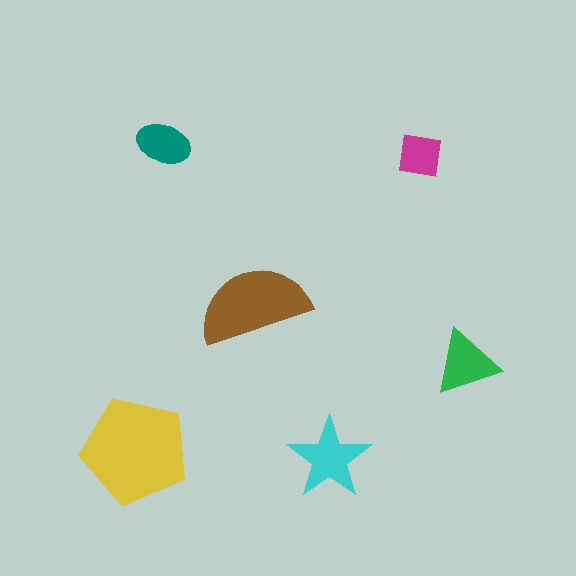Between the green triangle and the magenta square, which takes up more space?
The green triangle.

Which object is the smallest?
The magenta square.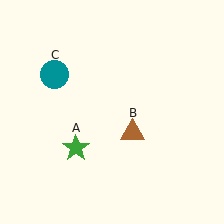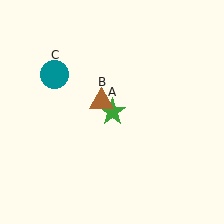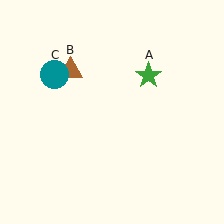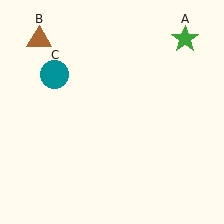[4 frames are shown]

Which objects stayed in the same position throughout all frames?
Teal circle (object C) remained stationary.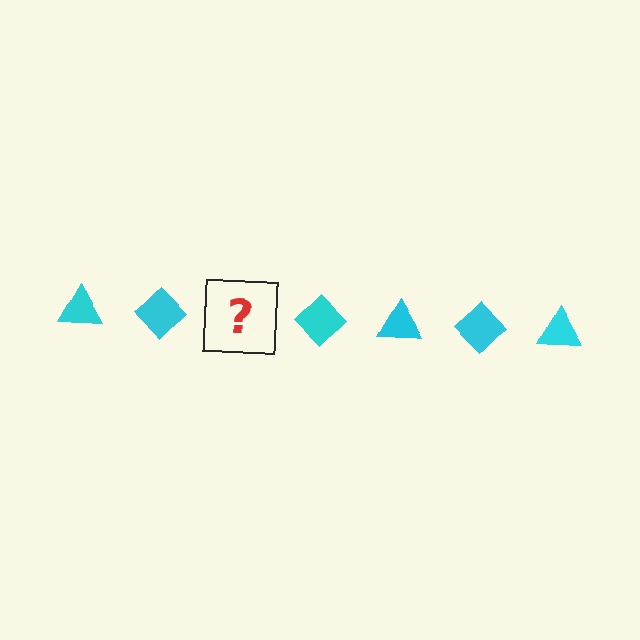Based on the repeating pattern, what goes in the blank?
The blank should be a cyan triangle.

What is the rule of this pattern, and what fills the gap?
The rule is that the pattern cycles through triangle, diamond shapes in cyan. The gap should be filled with a cyan triangle.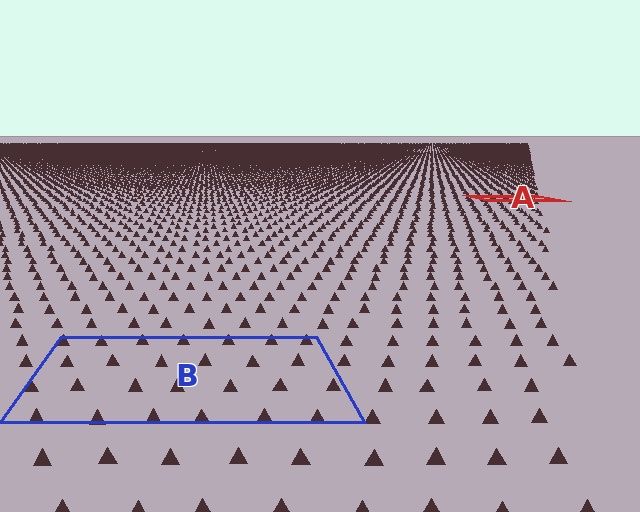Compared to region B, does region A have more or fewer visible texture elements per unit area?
Region A has more texture elements per unit area — they are packed more densely because it is farther away.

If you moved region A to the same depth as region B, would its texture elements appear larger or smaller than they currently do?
They would appear larger. At a closer depth, the same texture elements are projected at a bigger on-screen size.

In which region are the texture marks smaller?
The texture marks are smaller in region A, because it is farther away.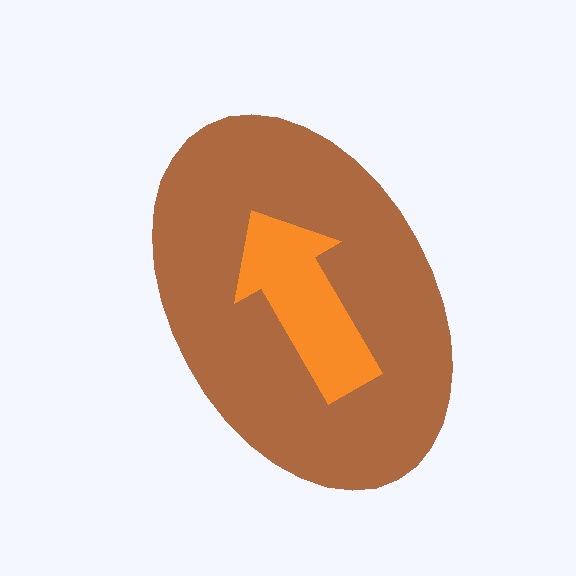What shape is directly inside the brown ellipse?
The orange arrow.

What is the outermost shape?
The brown ellipse.